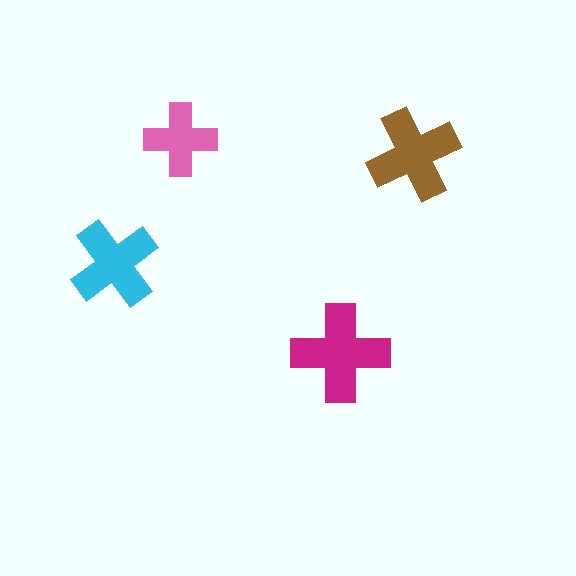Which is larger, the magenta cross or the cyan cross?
The magenta one.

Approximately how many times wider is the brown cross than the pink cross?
About 1.5 times wider.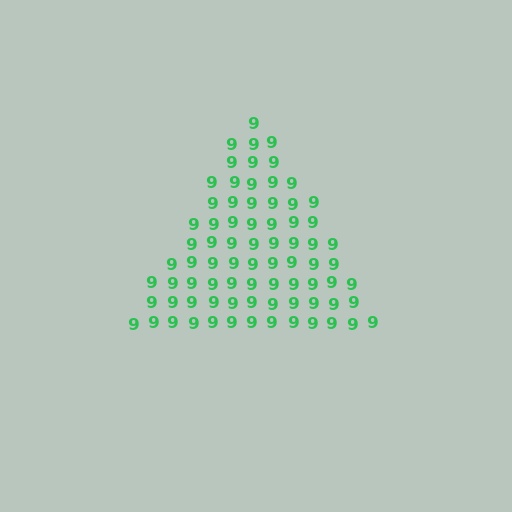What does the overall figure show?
The overall figure shows a triangle.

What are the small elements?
The small elements are digit 9's.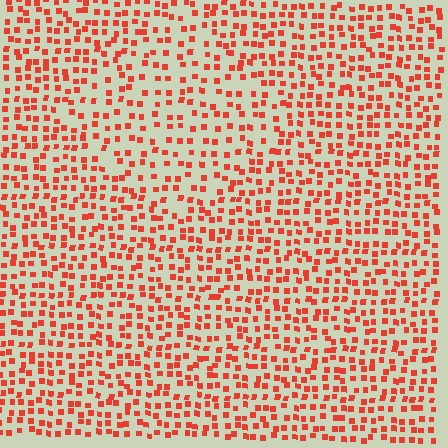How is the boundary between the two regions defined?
The boundary is defined by a change in element density (approximately 1.6x ratio). All elements are the same color, size, and shape.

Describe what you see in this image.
The image contains small red elements arranged at two different densities. A diamond-shaped region is visible where the elements are less densely packed than the surrounding area.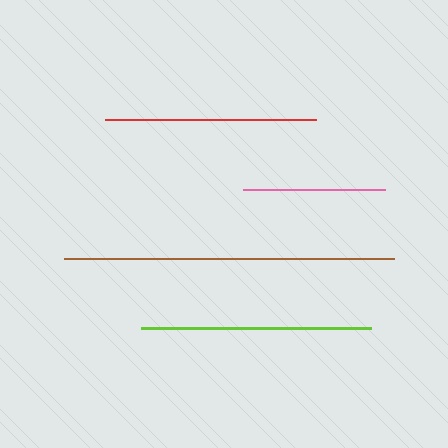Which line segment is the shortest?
The pink line is the shortest at approximately 142 pixels.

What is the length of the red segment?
The red segment is approximately 211 pixels long.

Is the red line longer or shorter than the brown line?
The brown line is longer than the red line.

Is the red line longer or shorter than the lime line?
The lime line is longer than the red line.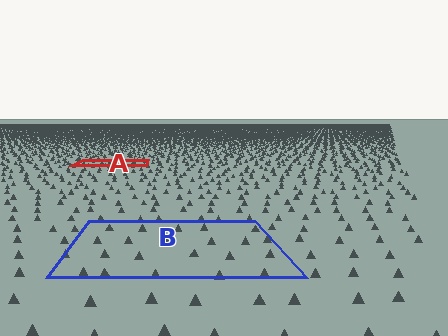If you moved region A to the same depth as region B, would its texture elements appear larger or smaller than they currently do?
They would appear larger. At a closer depth, the same texture elements are projected at a bigger on-screen size.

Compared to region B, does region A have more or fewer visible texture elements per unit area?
Region A has more texture elements per unit area — they are packed more densely because it is farther away.